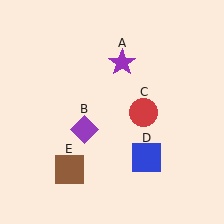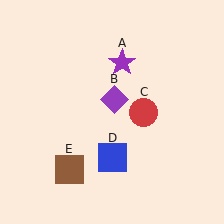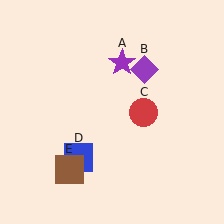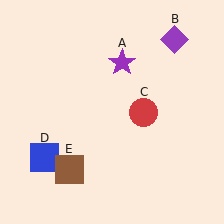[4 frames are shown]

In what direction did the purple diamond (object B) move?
The purple diamond (object B) moved up and to the right.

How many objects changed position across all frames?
2 objects changed position: purple diamond (object B), blue square (object D).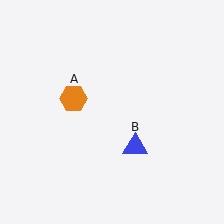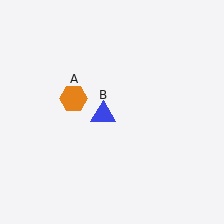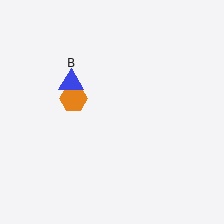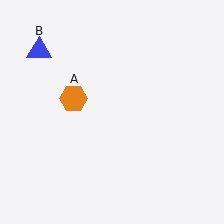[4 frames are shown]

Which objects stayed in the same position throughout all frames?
Orange hexagon (object A) remained stationary.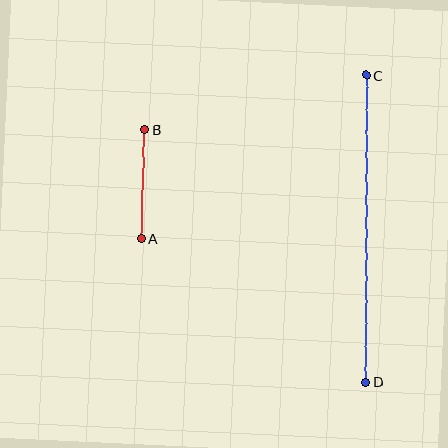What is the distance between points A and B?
The distance is approximately 109 pixels.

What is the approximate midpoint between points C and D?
The midpoint is at approximately (366, 229) pixels.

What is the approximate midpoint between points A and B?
The midpoint is at approximately (143, 184) pixels.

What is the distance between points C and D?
The distance is approximately 307 pixels.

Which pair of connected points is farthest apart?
Points C and D are farthest apart.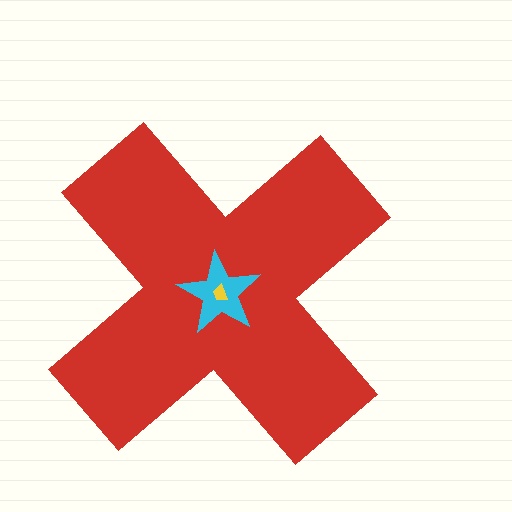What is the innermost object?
The yellow trapezoid.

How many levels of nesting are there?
3.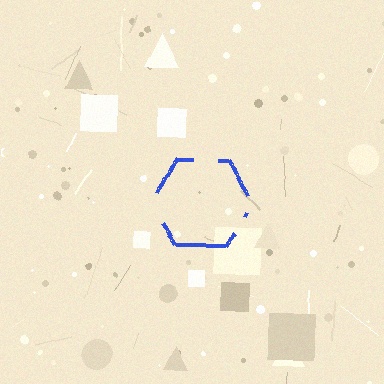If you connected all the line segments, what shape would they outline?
They would outline a hexagon.